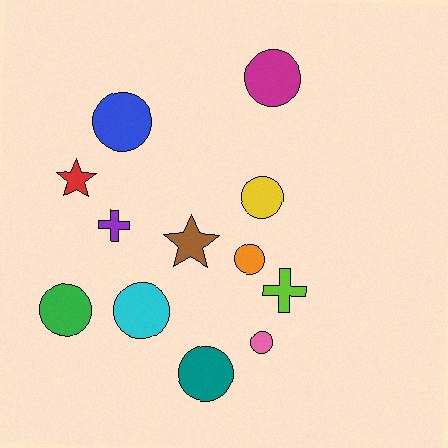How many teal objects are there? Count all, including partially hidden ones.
There is 1 teal object.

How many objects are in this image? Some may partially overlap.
There are 12 objects.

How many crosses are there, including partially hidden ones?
There are 2 crosses.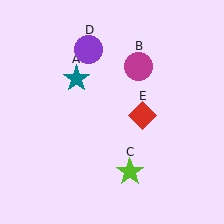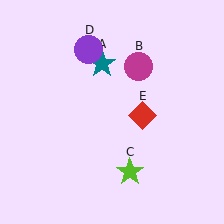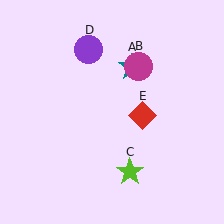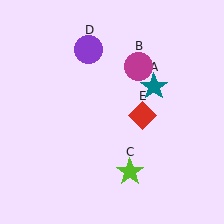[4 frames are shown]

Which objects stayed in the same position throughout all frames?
Magenta circle (object B) and lime star (object C) and purple circle (object D) and red diamond (object E) remained stationary.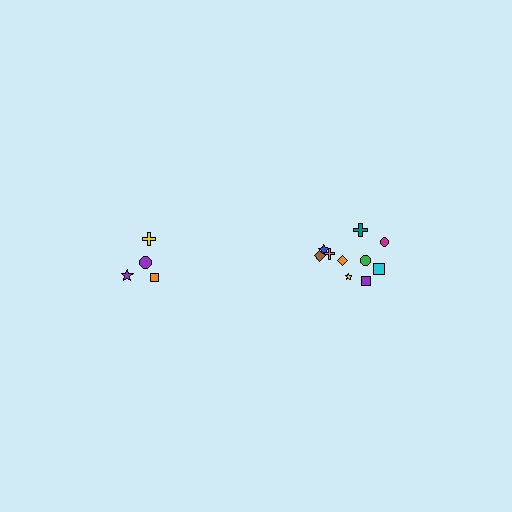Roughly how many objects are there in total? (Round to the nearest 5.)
Roughly 15 objects in total.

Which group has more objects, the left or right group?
The right group.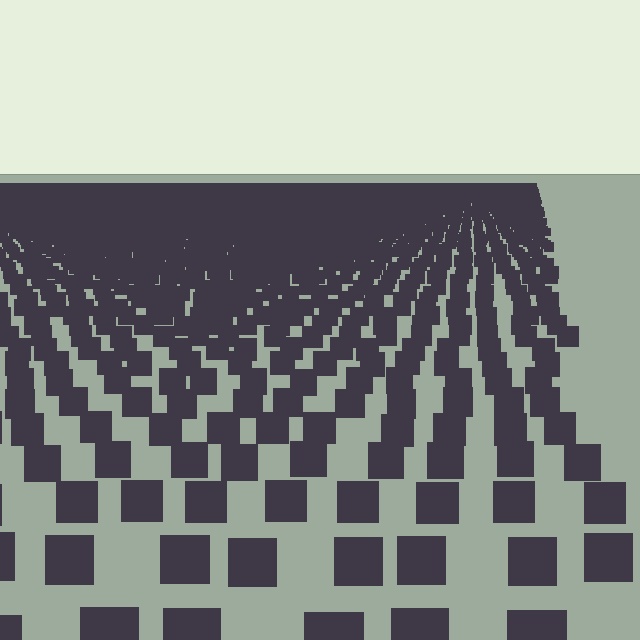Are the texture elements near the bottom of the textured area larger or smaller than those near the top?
Larger. Near the bottom, elements are closer to the viewer and appear at a bigger on-screen size.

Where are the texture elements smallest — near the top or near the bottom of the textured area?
Near the top.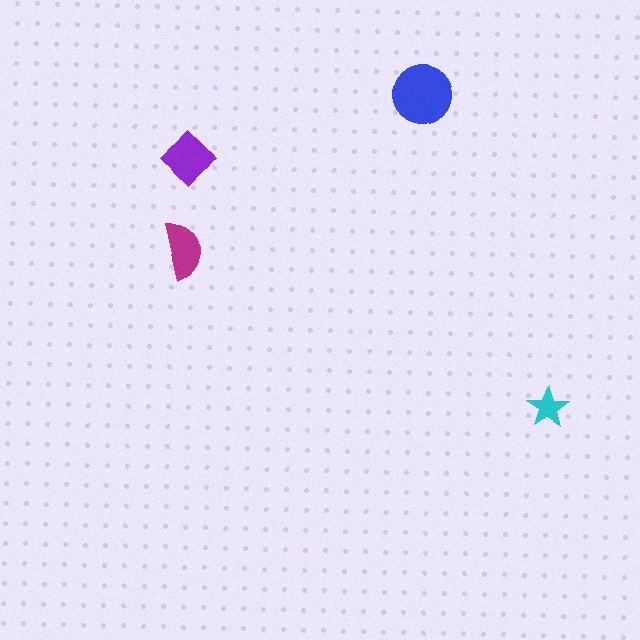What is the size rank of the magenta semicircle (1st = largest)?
3rd.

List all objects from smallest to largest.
The cyan star, the magenta semicircle, the purple diamond, the blue circle.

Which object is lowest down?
The cyan star is bottommost.